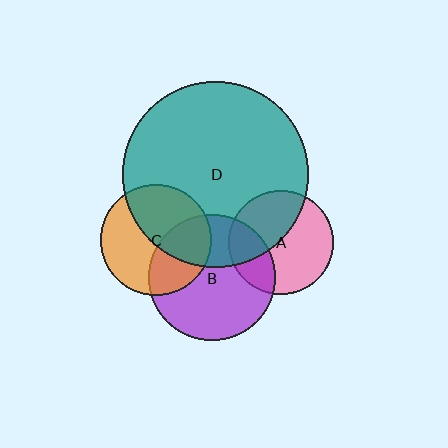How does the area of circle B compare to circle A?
Approximately 1.5 times.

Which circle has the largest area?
Circle D (teal).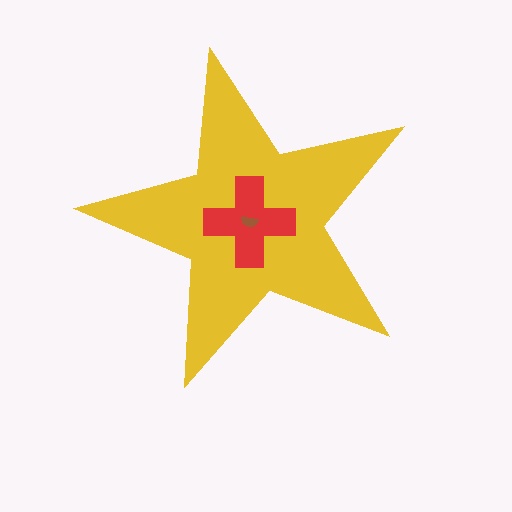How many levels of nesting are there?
3.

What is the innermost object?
The brown semicircle.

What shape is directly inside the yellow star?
The red cross.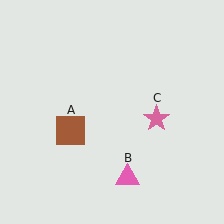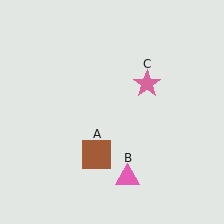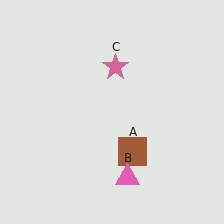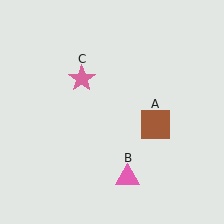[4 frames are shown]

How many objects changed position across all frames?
2 objects changed position: brown square (object A), pink star (object C).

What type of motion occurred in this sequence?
The brown square (object A), pink star (object C) rotated counterclockwise around the center of the scene.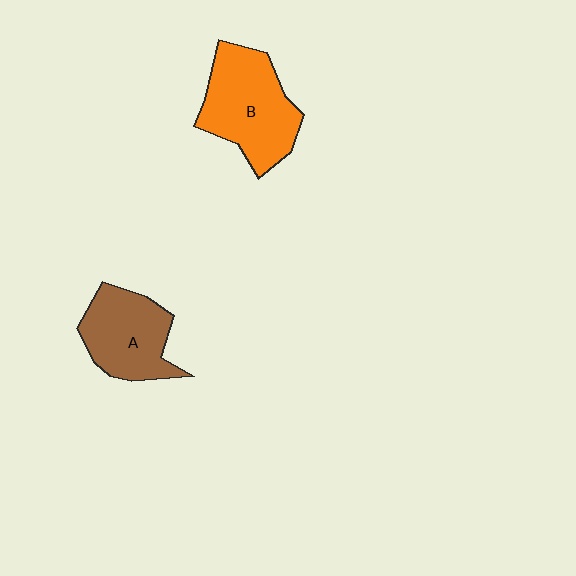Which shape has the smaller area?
Shape A (brown).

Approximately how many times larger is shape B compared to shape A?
Approximately 1.2 times.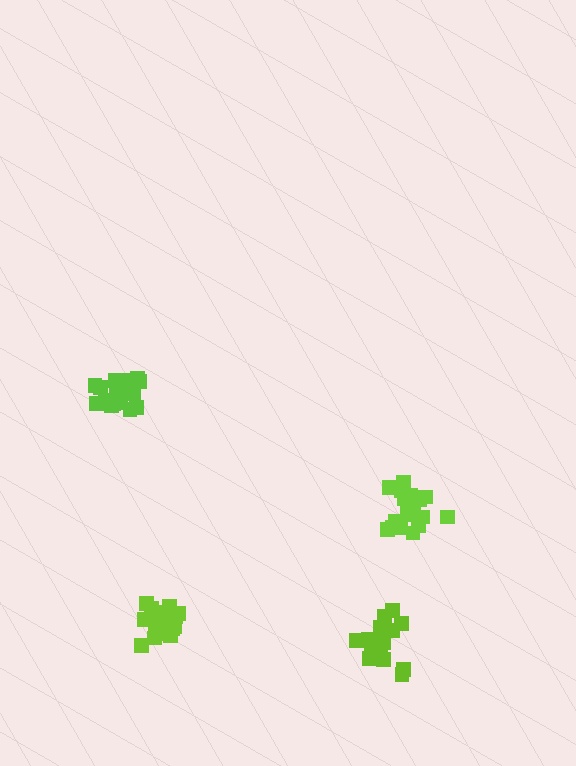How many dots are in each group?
Group 1: 19 dots, Group 2: 19 dots, Group 3: 20 dots, Group 4: 17 dots (75 total).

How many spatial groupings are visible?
There are 4 spatial groupings.